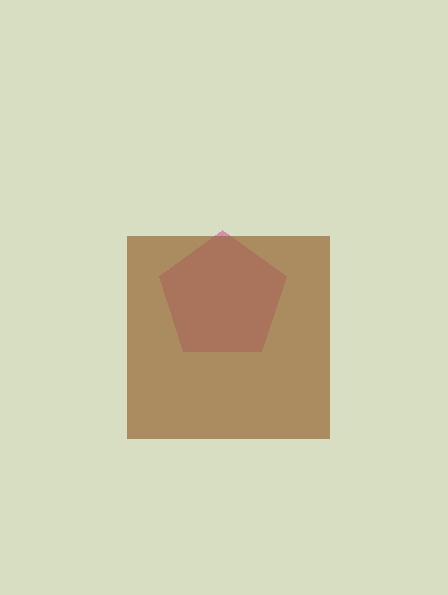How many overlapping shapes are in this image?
There are 2 overlapping shapes in the image.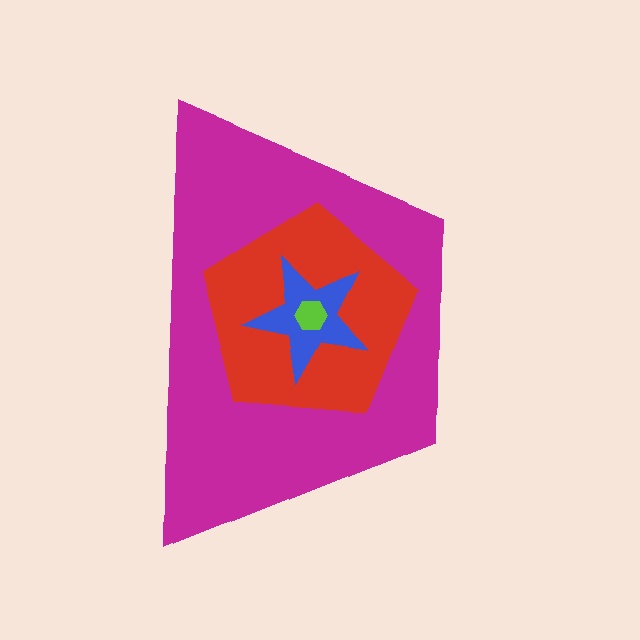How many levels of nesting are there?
4.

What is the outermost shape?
The magenta trapezoid.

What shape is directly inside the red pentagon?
The blue star.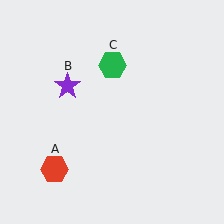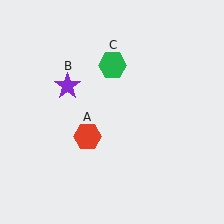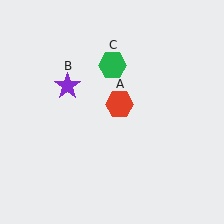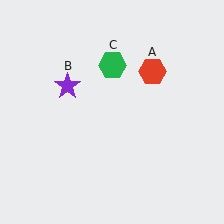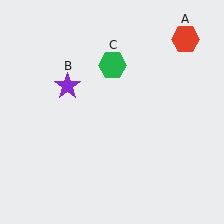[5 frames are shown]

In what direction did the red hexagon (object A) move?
The red hexagon (object A) moved up and to the right.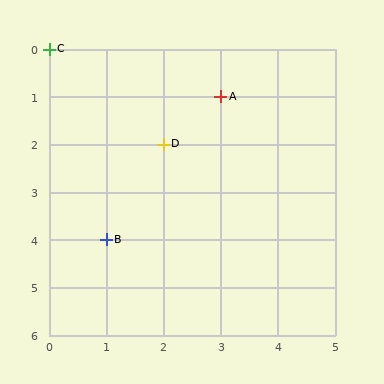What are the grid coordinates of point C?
Point C is at grid coordinates (0, 0).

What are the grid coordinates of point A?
Point A is at grid coordinates (3, 1).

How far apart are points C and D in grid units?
Points C and D are 2 columns and 2 rows apart (about 2.8 grid units diagonally).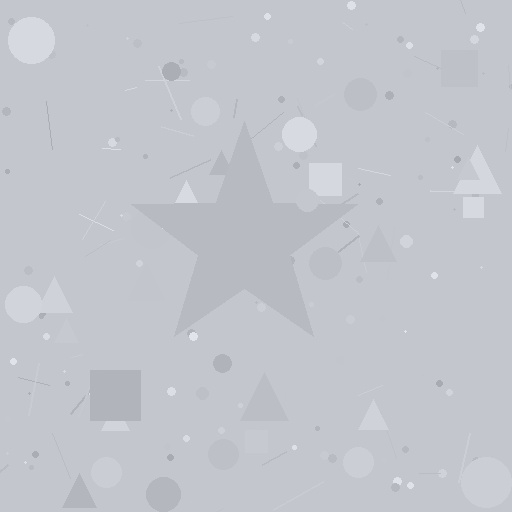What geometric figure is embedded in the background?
A star is embedded in the background.